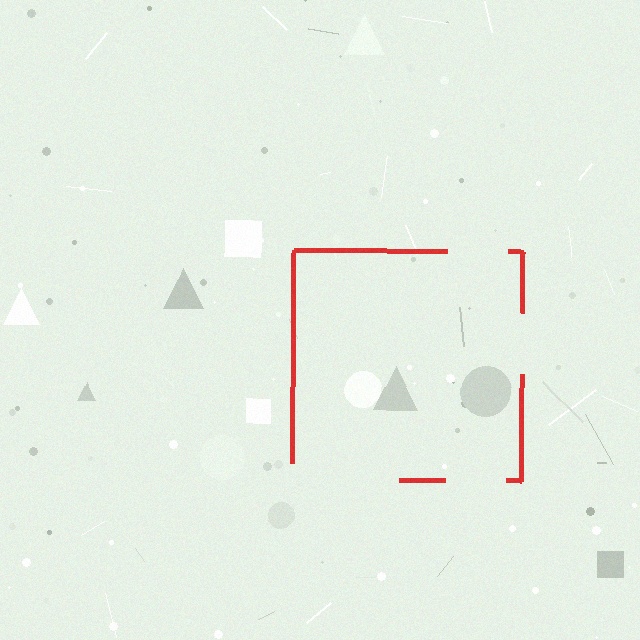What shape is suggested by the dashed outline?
The dashed outline suggests a square.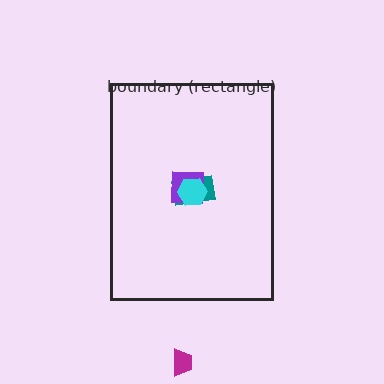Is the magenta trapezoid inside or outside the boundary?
Outside.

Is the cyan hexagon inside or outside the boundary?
Inside.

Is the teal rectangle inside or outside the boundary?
Inside.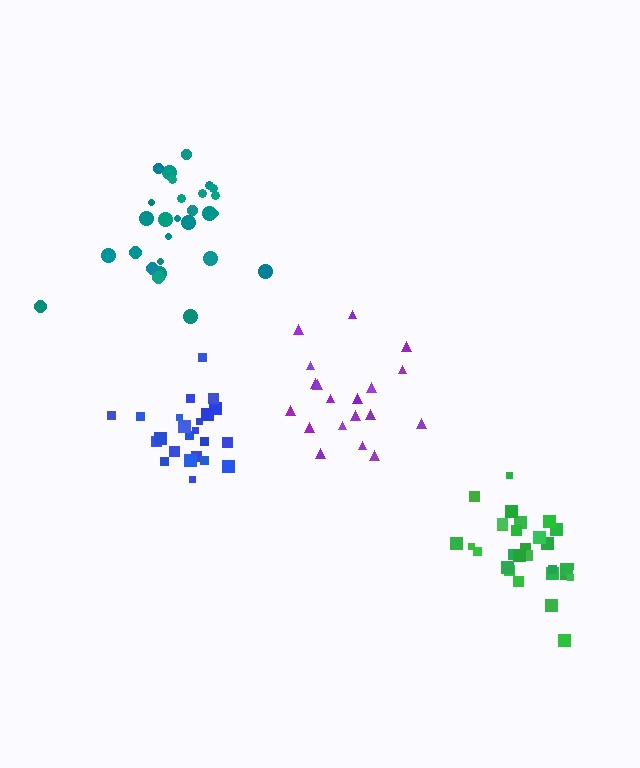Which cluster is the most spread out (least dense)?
Purple.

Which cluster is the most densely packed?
Green.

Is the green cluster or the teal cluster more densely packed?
Green.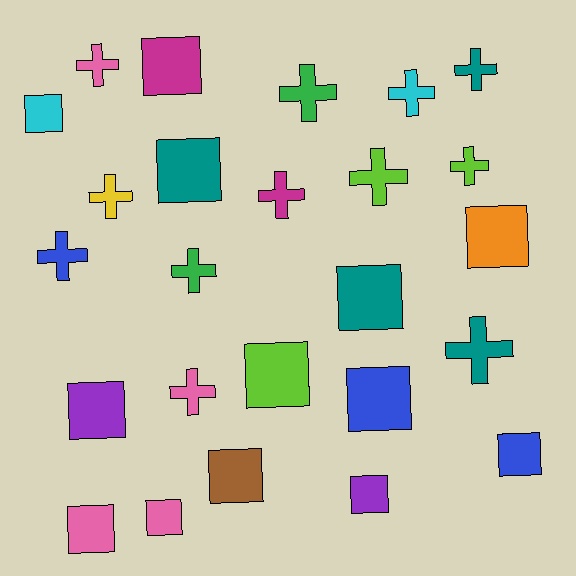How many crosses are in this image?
There are 12 crosses.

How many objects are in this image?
There are 25 objects.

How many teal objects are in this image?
There are 4 teal objects.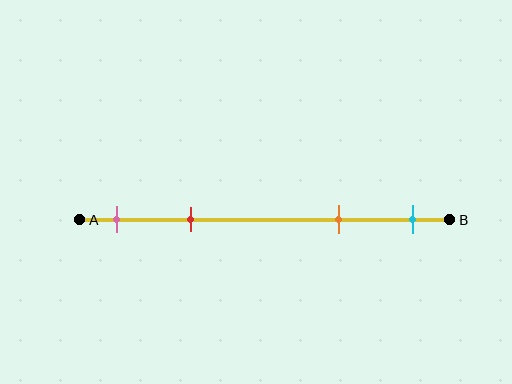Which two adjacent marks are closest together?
The pink and red marks are the closest adjacent pair.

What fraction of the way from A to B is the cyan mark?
The cyan mark is approximately 90% (0.9) of the way from A to B.